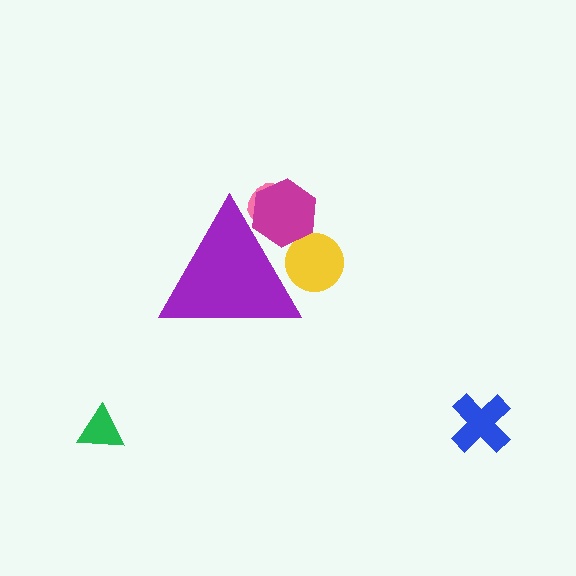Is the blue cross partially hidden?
No, the blue cross is fully visible.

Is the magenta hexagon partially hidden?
Yes, the magenta hexagon is partially hidden behind the purple triangle.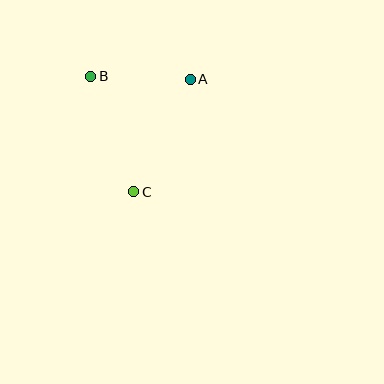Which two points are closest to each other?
Points A and B are closest to each other.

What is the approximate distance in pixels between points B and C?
The distance between B and C is approximately 123 pixels.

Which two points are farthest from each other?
Points A and C are farthest from each other.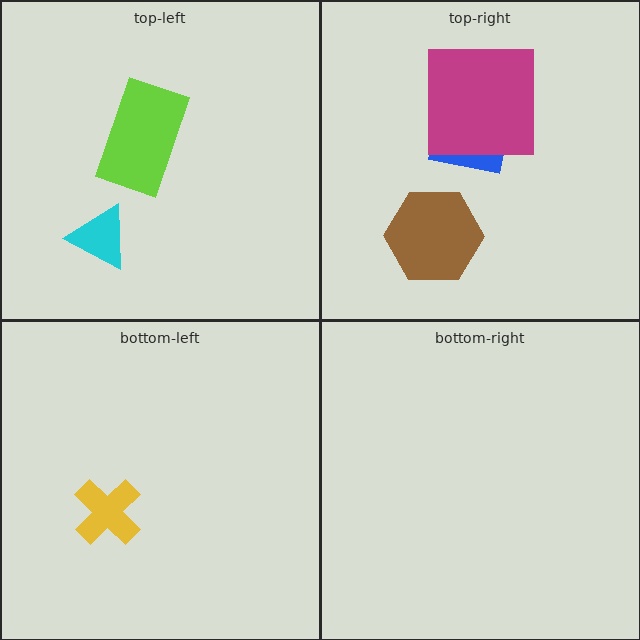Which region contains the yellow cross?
The bottom-left region.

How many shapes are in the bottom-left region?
1.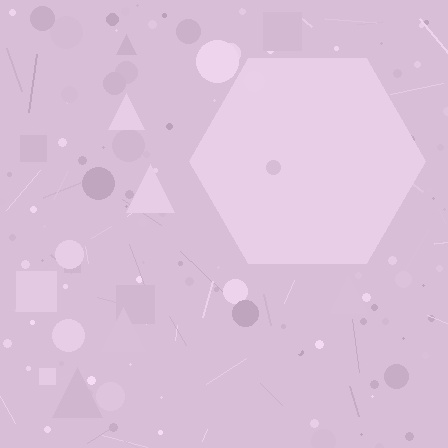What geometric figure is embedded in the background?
A hexagon is embedded in the background.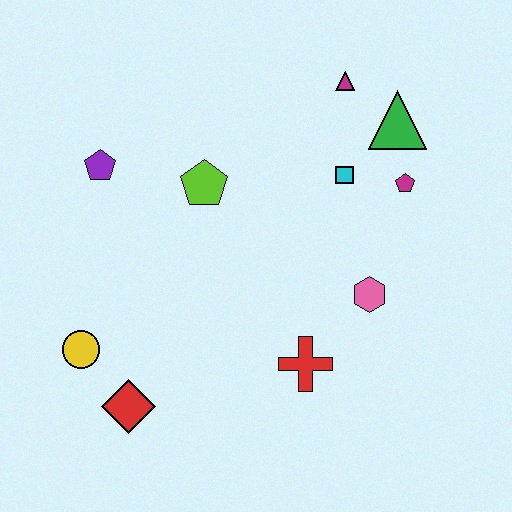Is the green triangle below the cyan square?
No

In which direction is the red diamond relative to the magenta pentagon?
The red diamond is to the left of the magenta pentagon.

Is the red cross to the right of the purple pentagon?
Yes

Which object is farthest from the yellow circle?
The green triangle is farthest from the yellow circle.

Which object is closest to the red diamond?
The yellow circle is closest to the red diamond.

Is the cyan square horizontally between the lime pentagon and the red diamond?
No